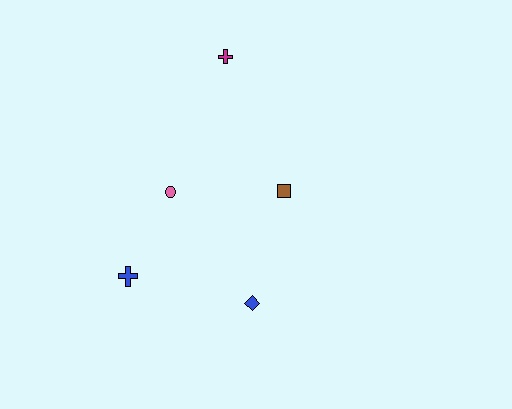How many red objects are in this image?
There are no red objects.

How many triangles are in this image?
There are no triangles.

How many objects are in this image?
There are 5 objects.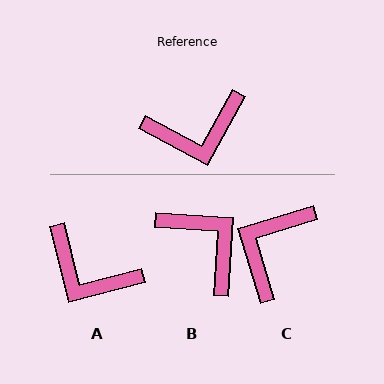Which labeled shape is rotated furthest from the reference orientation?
C, about 135 degrees away.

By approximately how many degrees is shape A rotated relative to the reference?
Approximately 47 degrees clockwise.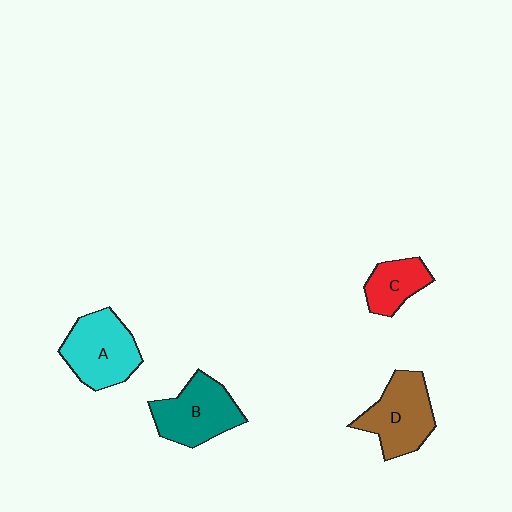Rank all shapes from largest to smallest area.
From largest to smallest: A (cyan), B (teal), D (brown), C (red).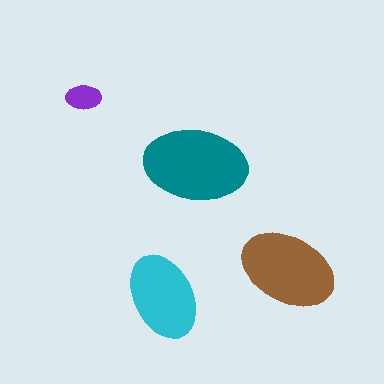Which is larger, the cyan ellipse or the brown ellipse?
The brown one.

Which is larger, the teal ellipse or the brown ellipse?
The teal one.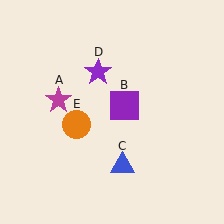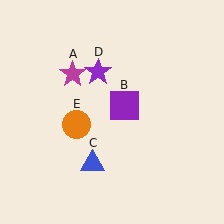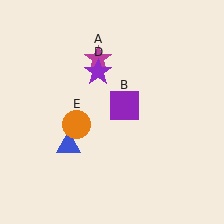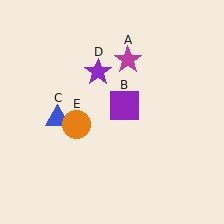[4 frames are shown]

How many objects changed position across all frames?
2 objects changed position: magenta star (object A), blue triangle (object C).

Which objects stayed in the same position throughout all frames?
Purple square (object B) and purple star (object D) and orange circle (object E) remained stationary.